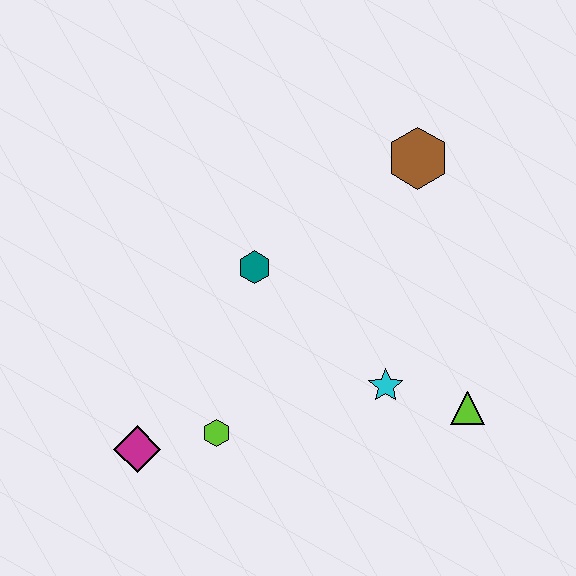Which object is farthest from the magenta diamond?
The brown hexagon is farthest from the magenta diamond.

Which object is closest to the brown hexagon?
The teal hexagon is closest to the brown hexagon.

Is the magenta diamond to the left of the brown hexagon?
Yes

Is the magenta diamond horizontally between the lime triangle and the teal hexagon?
No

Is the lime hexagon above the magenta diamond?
Yes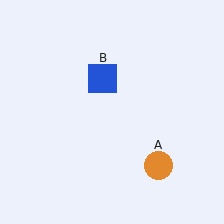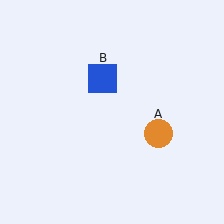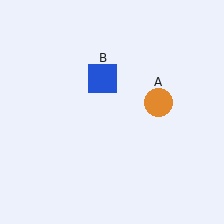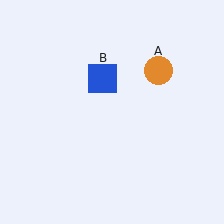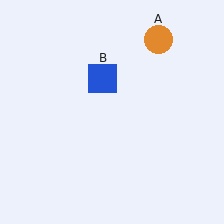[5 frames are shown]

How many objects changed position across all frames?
1 object changed position: orange circle (object A).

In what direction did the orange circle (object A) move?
The orange circle (object A) moved up.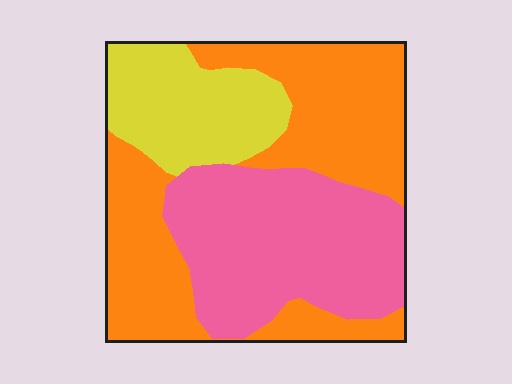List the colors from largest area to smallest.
From largest to smallest: orange, pink, yellow.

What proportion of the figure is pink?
Pink takes up about three eighths (3/8) of the figure.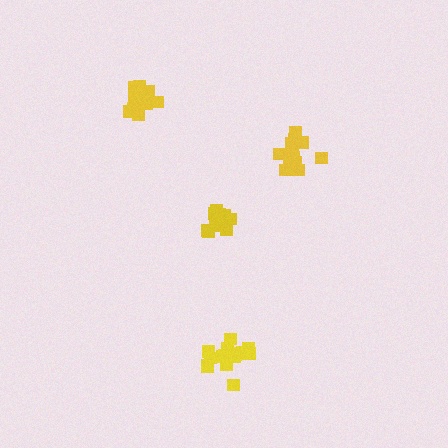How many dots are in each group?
Group 1: 13 dots, Group 2: 17 dots, Group 3: 17 dots, Group 4: 16 dots (63 total).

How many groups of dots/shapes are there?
There are 4 groups.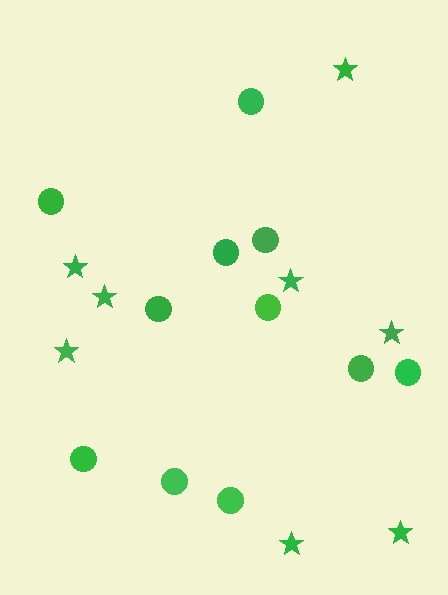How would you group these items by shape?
There are 2 groups: one group of circles (11) and one group of stars (8).